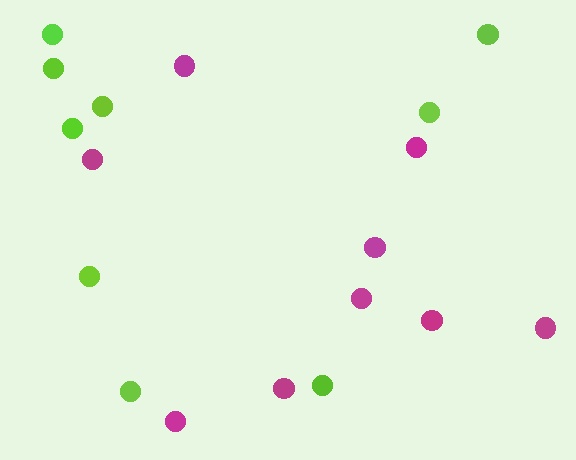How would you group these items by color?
There are 2 groups: one group of magenta circles (9) and one group of lime circles (9).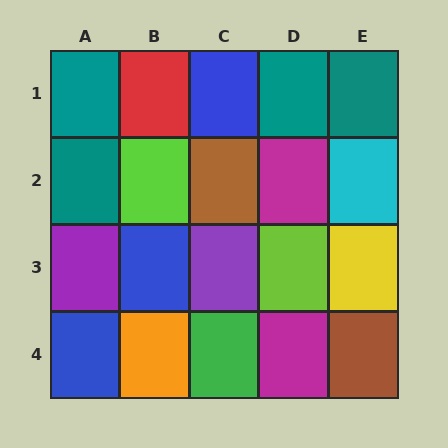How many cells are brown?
2 cells are brown.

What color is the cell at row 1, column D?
Teal.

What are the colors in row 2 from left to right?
Teal, lime, brown, magenta, cyan.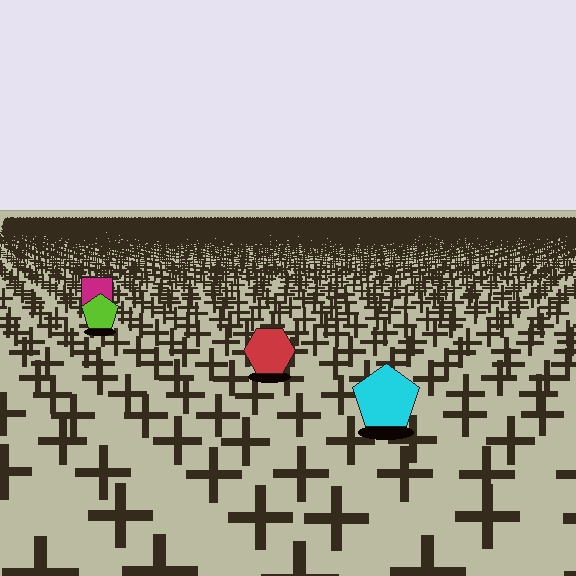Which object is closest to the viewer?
The cyan pentagon is closest. The texture marks near it are larger and more spread out.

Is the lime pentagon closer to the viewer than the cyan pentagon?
No. The cyan pentagon is closer — you can tell from the texture gradient: the ground texture is coarser near it.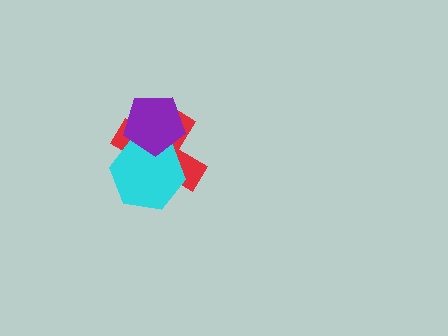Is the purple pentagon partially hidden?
No, no other shape covers it.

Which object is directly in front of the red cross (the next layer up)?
The cyan hexagon is directly in front of the red cross.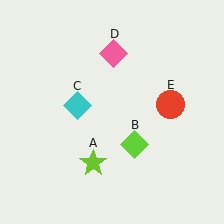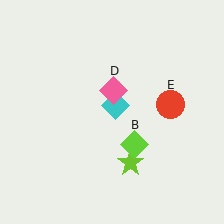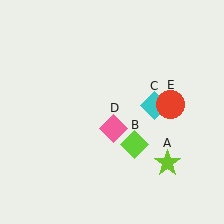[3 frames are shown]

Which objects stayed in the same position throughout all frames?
Lime diamond (object B) and red circle (object E) remained stationary.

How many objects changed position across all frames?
3 objects changed position: lime star (object A), cyan diamond (object C), pink diamond (object D).